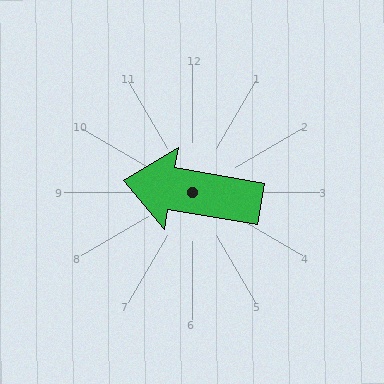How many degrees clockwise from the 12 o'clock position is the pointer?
Approximately 280 degrees.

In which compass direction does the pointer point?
West.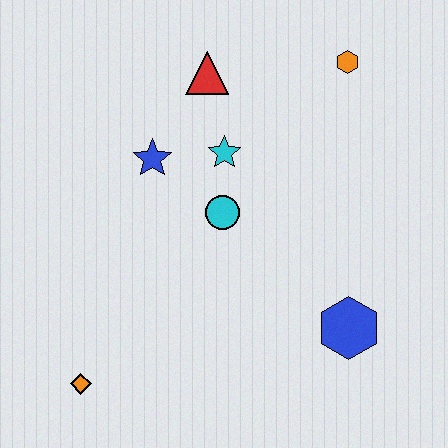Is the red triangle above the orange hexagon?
No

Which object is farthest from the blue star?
The blue hexagon is farthest from the blue star.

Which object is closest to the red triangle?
The cyan star is closest to the red triangle.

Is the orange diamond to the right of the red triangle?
No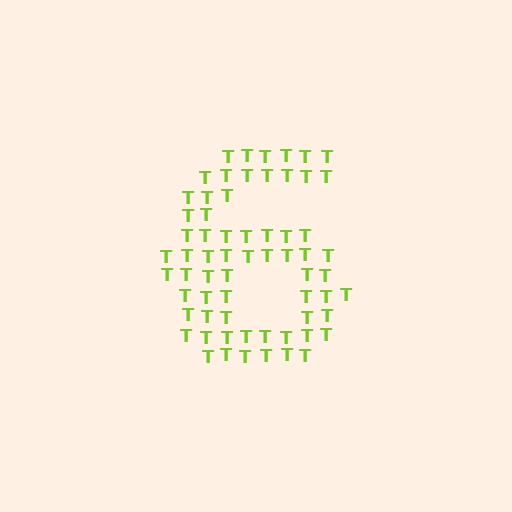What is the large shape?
The large shape is the digit 6.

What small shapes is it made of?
It is made of small letter T's.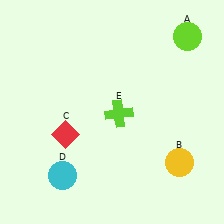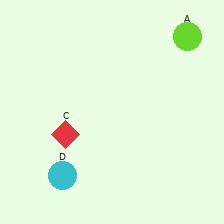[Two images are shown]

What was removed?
The yellow circle (B), the lime cross (E) were removed in Image 2.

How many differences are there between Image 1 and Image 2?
There are 2 differences between the two images.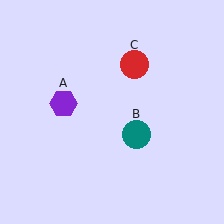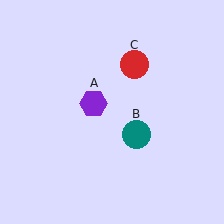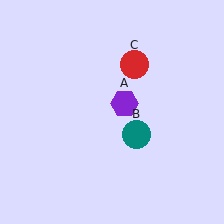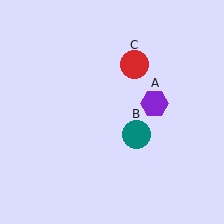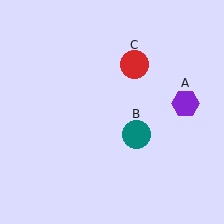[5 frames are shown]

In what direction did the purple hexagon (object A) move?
The purple hexagon (object A) moved right.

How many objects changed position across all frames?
1 object changed position: purple hexagon (object A).